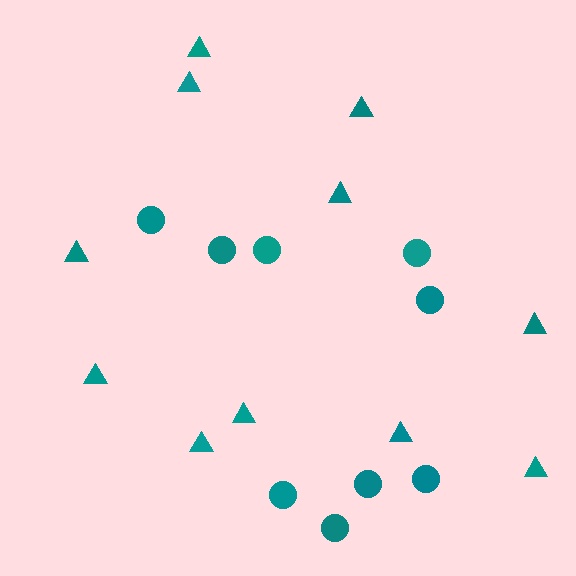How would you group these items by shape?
There are 2 groups: one group of triangles (11) and one group of circles (9).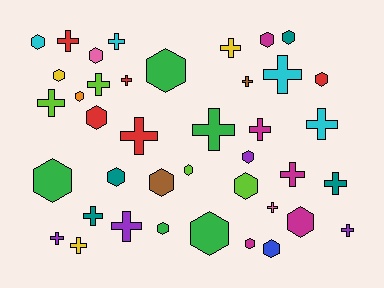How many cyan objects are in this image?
There are 4 cyan objects.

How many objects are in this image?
There are 40 objects.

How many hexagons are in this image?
There are 20 hexagons.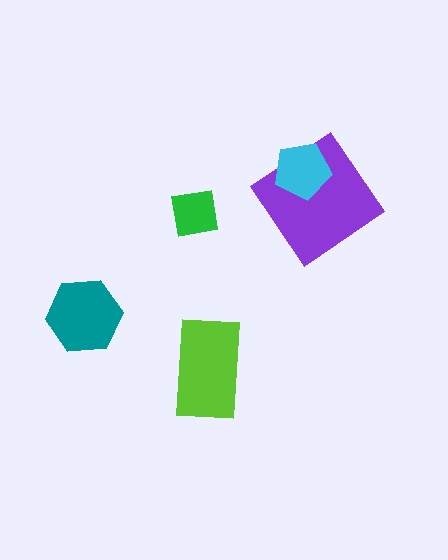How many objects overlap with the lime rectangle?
0 objects overlap with the lime rectangle.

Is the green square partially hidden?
No, no other shape covers it.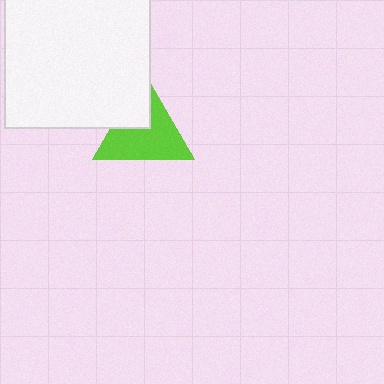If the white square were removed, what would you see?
You would see the complete lime triangle.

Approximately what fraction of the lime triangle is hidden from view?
Roughly 31% of the lime triangle is hidden behind the white square.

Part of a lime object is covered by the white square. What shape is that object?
It is a triangle.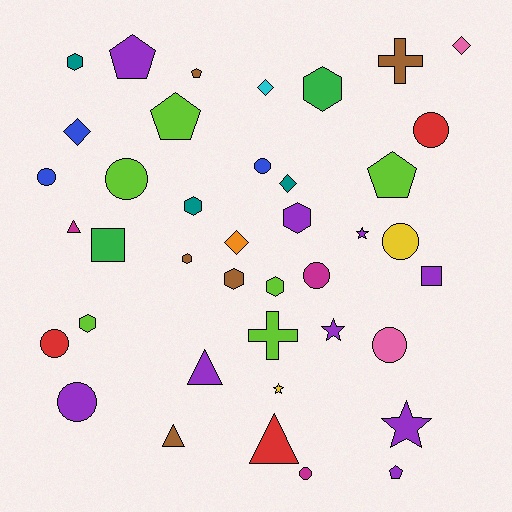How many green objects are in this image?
There are 2 green objects.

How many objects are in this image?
There are 40 objects.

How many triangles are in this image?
There are 4 triangles.